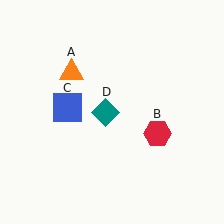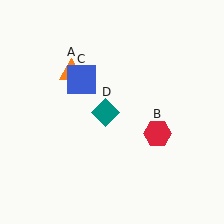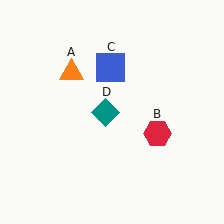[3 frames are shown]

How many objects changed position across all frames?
1 object changed position: blue square (object C).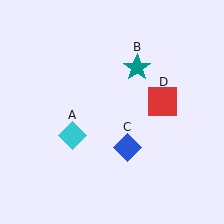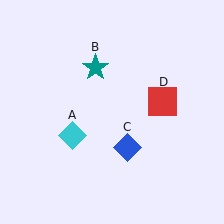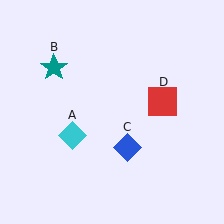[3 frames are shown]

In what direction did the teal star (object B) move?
The teal star (object B) moved left.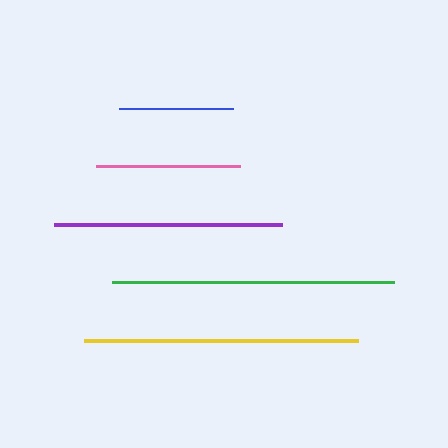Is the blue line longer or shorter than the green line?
The green line is longer than the blue line.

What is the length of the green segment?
The green segment is approximately 281 pixels long.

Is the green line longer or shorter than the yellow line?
The green line is longer than the yellow line.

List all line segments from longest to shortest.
From longest to shortest: green, yellow, purple, pink, blue.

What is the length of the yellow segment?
The yellow segment is approximately 274 pixels long.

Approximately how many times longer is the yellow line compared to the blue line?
The yellow line is approximately 2.4 times the length of the blue line.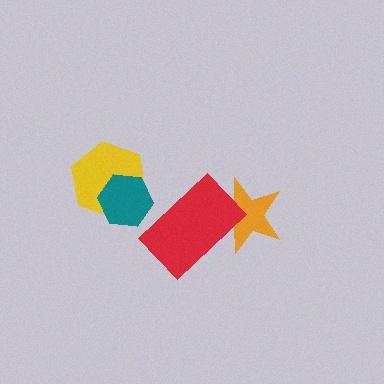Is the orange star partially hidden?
Yes, it is partially covered by another shape.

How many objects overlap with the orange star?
1 object overlaps with the orange star.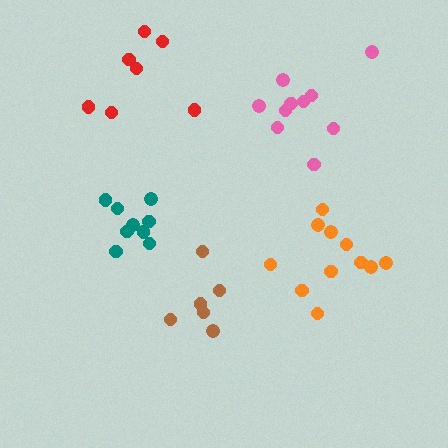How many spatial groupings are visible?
There are 5 spatial groupings.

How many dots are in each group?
Group 1: 7 dots, Group 2: 10 dots, Group 3: 6 dots, Group 4: 9 dots, Group 5: 11 dots (43 total).